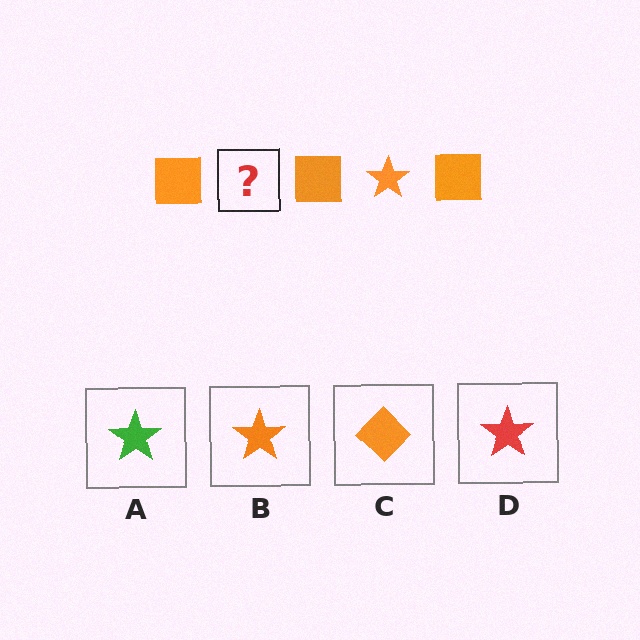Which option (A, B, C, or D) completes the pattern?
B.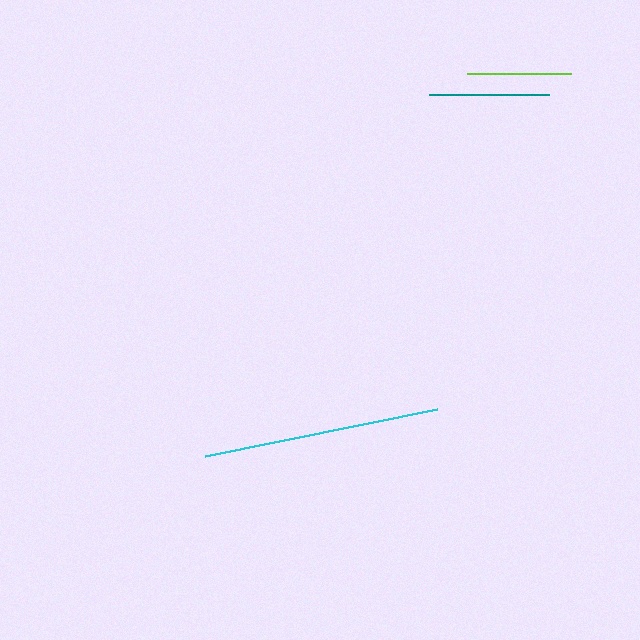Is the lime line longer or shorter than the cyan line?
The cyan line is longer than the lime line.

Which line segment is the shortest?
The lime line is the shortest at approximately 104 pixels.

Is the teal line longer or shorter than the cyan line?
The cyan line is longer than the teal line.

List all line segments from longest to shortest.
From longest to shortest: cyan, teal, lime.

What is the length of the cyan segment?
The cyan segment is approximately 237 pixels long.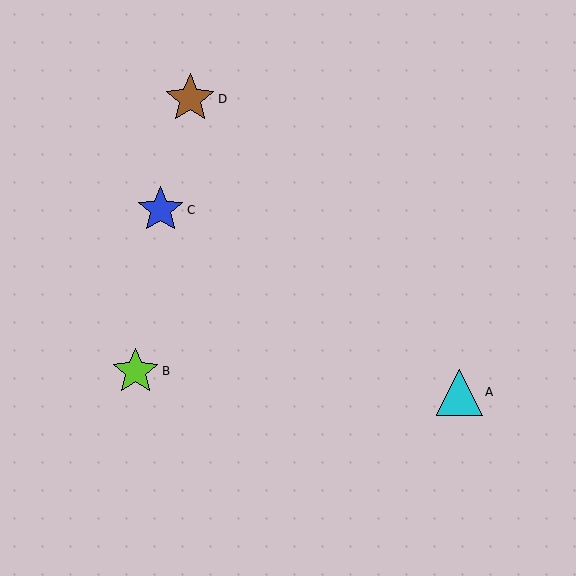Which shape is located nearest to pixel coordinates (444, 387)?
The cyan triangle (labeled A) at (459, 392) is nearest to that location.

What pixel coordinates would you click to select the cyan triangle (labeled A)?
Click at (459, 392) to select the cyan triangle A.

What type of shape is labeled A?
Shape A is a cyan triangle.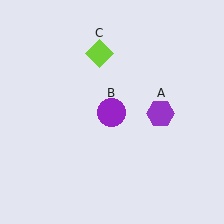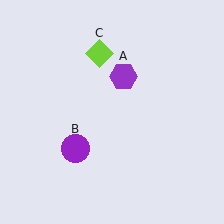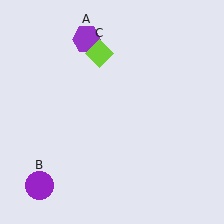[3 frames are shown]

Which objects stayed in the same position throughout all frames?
Lime diamond (object C) remained stationary.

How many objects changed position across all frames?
2 objects changed position: purple hexagon (object A), purple circle (object B).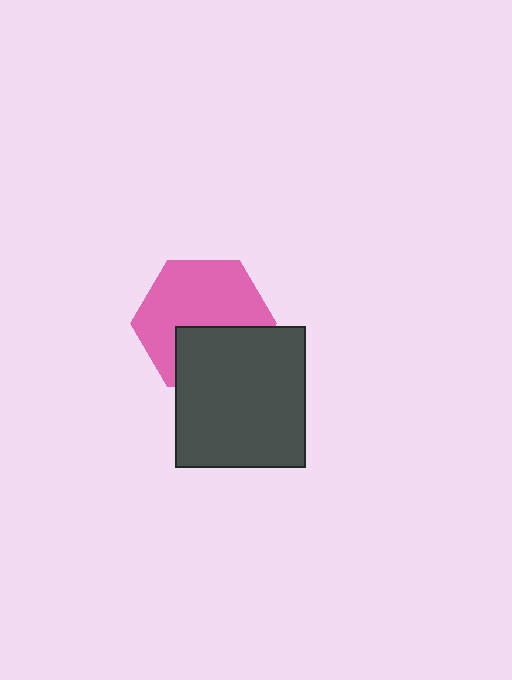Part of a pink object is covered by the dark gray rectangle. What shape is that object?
It is a hexagon.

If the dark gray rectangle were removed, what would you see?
You would see the complete pink hexagon.